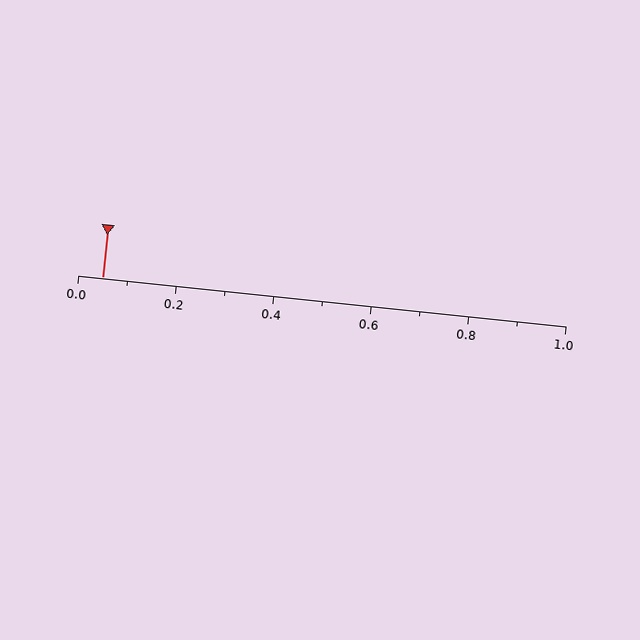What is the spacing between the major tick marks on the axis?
The major ticks are spaced 0.2 apart.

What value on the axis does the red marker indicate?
The marker indicates approximately 0.05.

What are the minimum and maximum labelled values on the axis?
The axis runs from 0.0 to 1.0.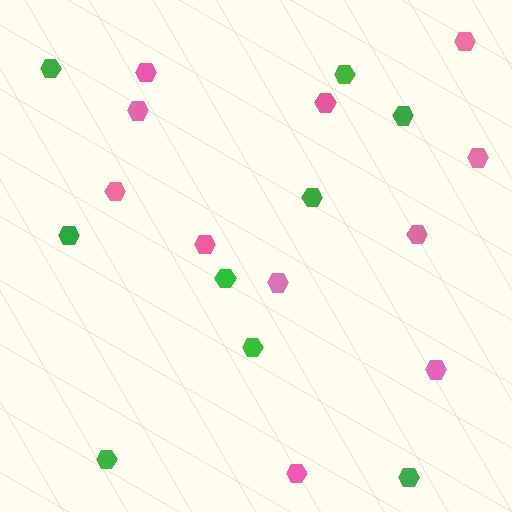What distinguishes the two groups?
There are 2 groups: one group of green hexagons (9) and one group of pink hexagons (11).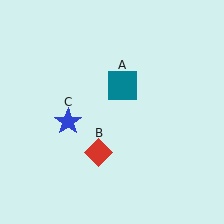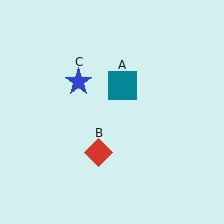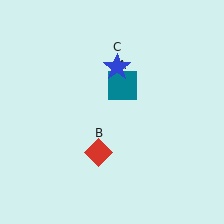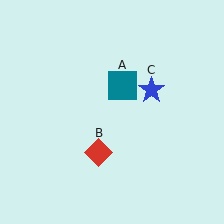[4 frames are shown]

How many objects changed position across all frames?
1 object changed position: blue star (object C).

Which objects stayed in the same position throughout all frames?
Teal square (object A) and red diamond (object B) remained stationary.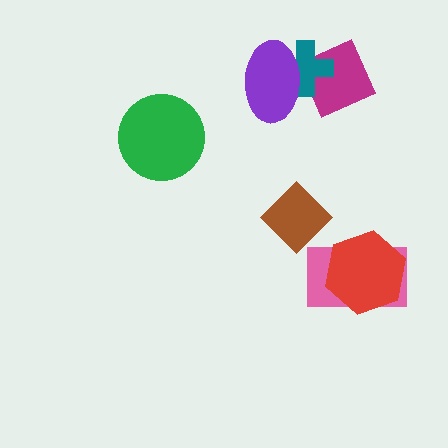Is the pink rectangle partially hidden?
Yes, it is partially covered by another shape.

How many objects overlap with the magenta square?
1 object overlaps with the magenta square.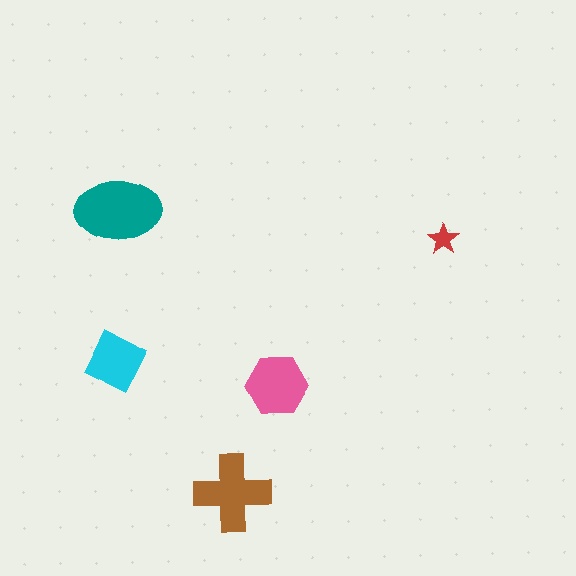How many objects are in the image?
There are 5 objects in the image.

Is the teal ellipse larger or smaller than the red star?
Larger.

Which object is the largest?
The teal ellipse.